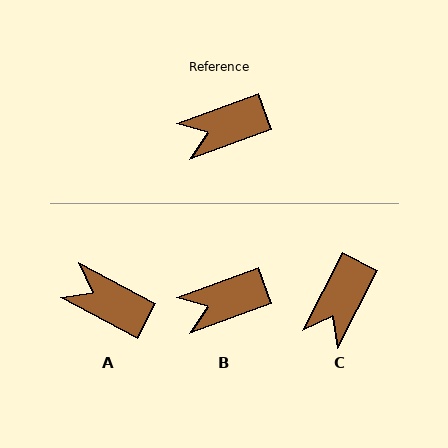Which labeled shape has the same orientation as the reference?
B.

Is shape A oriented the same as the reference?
No, it is off by about 48 degrees.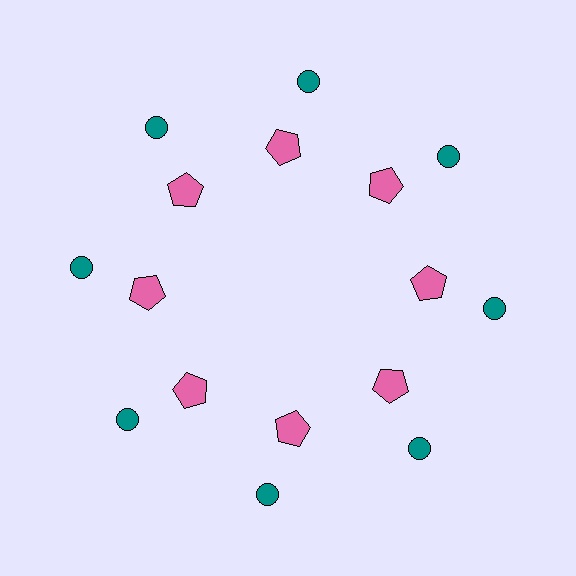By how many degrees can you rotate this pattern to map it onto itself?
The pattern maps onto itself every 45 degrees of rotation.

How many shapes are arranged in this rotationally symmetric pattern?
There are 16 shapes, arranged in 8 groups of 2.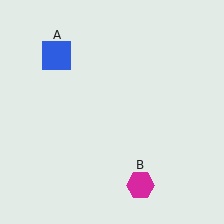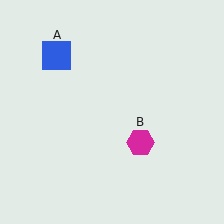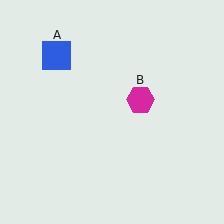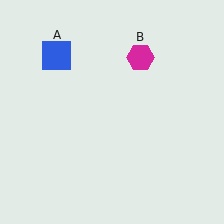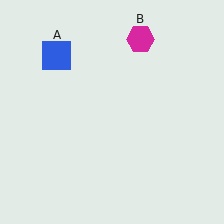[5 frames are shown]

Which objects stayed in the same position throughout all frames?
Blue square (object A) remained stationary.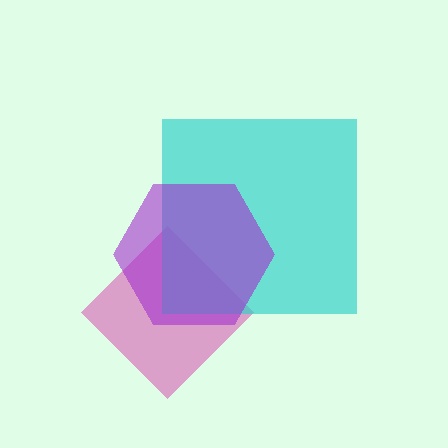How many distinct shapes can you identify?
There are 3 distinct shapes: a pink diamond, a cyan square, a purple hexagon.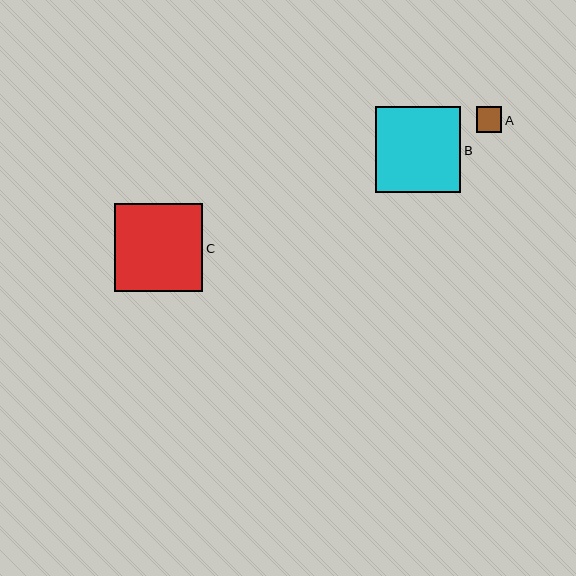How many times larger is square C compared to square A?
Square C is approximately 3.4 times the size of square A.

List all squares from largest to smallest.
From largest to smallest: C, B, A.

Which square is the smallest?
Square A is the smallest with a size of approximately 26 pixels.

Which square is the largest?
Square C is the largest with a size of approximately 88 pixels.